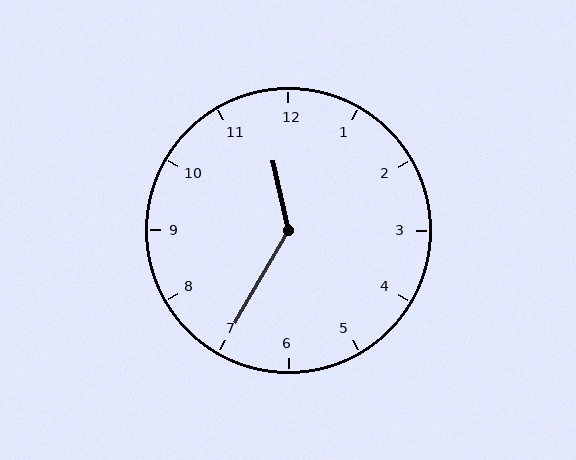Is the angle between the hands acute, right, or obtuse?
It is obtuse.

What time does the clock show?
11:35.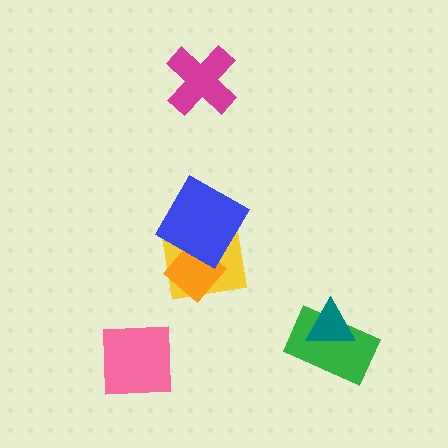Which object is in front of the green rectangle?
The teal triangle is in front of the green rectangle.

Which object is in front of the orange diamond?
The blue diamond is in front of the orange diamond.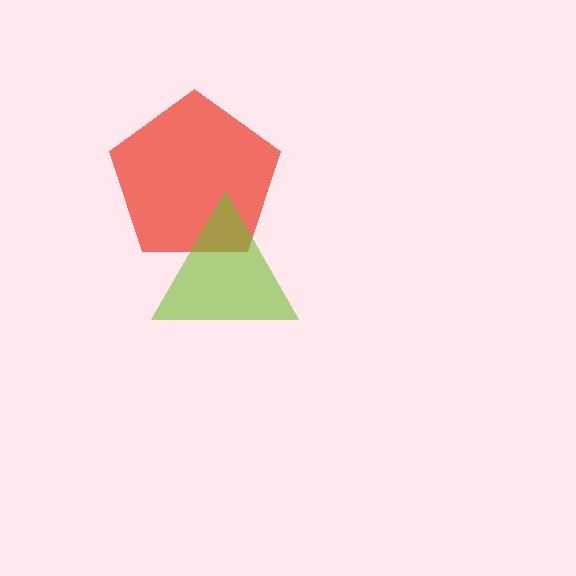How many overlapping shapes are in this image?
There are 2 overlapping shapes in the image.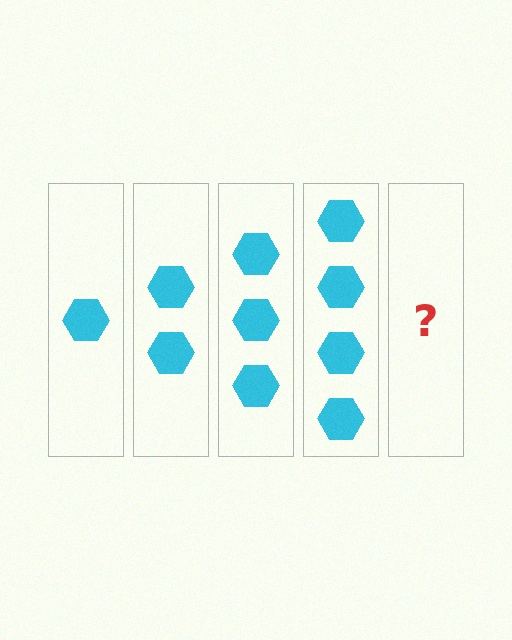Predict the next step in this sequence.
The next step is 5 hexagons.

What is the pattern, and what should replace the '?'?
The pattern is that each step adds one more hexagon. The '?' should be 5 hexagons.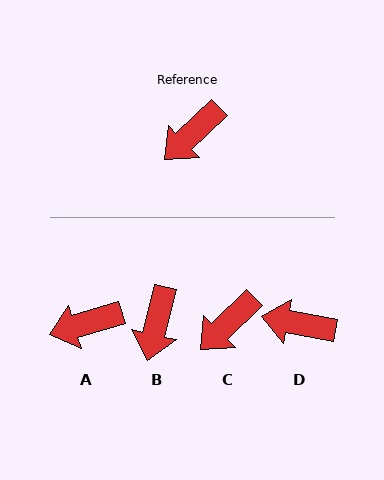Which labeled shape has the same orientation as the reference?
C.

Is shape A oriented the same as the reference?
No, it is off by about 27 degrees.